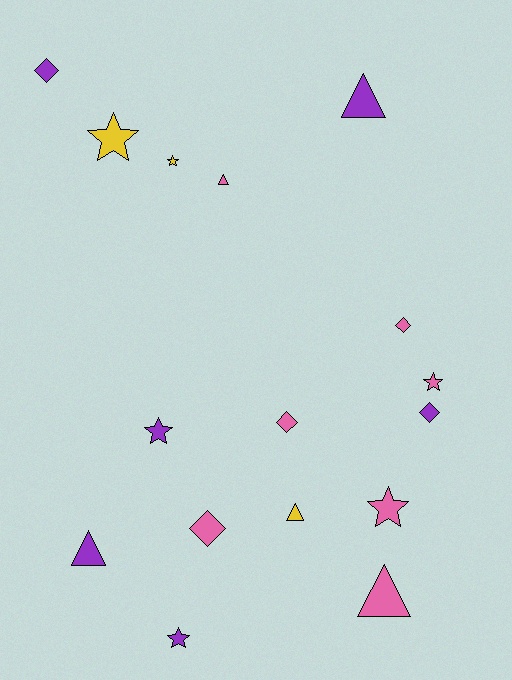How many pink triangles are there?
There are 2 pink triangles.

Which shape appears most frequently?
Star, with 6 objects.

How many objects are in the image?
There are 16 objects.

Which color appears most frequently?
Pink, with 7 objects.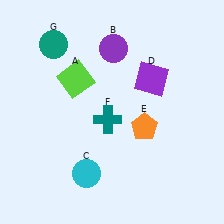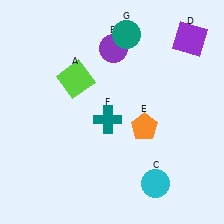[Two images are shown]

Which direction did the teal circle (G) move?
The teal circle (G) moved right.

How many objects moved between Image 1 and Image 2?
3 objects moved between the two images.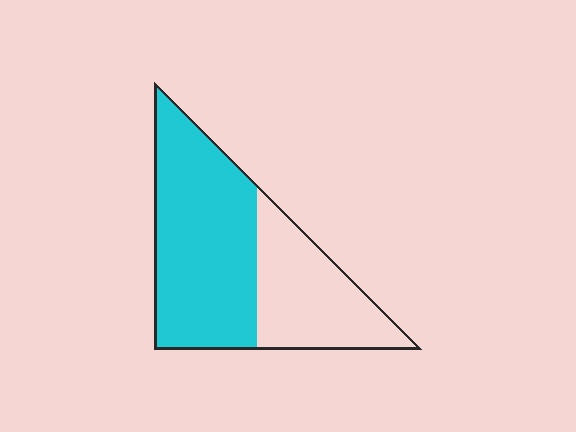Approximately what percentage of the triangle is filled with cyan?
Approximately 60%.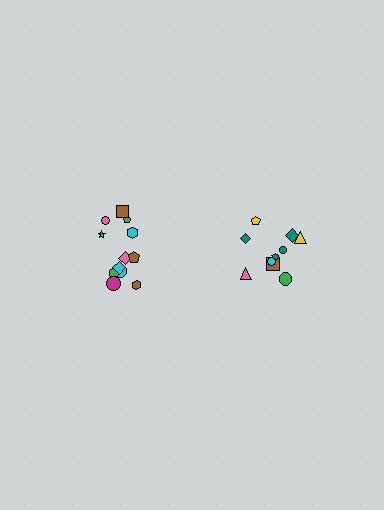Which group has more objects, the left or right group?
The left group.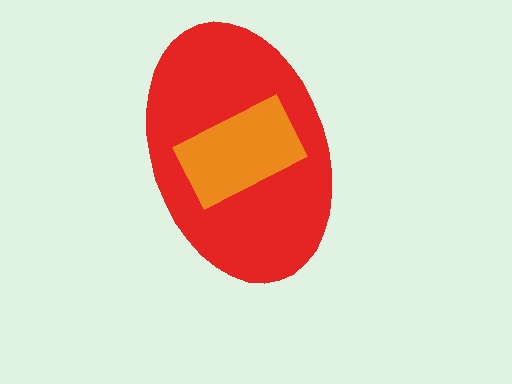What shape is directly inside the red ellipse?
The orange rectangle.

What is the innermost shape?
The orange rectangle.